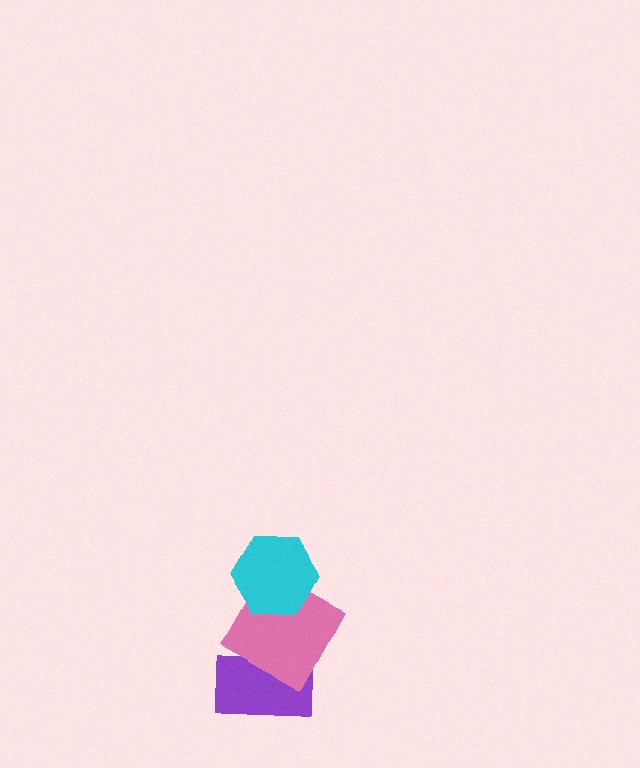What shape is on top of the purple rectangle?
The pink square is on top of the purple rectangle.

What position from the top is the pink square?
The pink square is 2nd from the top.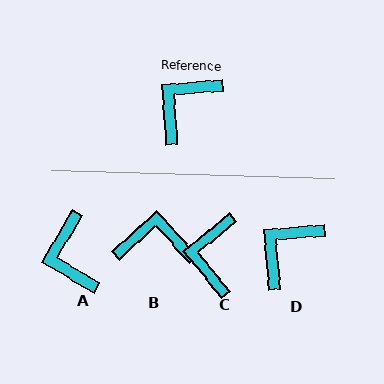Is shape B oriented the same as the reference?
No, it is off by about 52 degrees.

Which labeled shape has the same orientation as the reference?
D.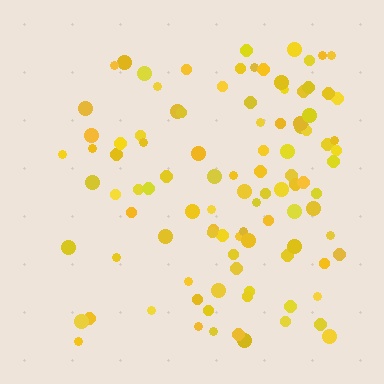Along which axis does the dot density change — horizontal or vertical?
Horizontal.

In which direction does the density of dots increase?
From left to right, with the right side densest.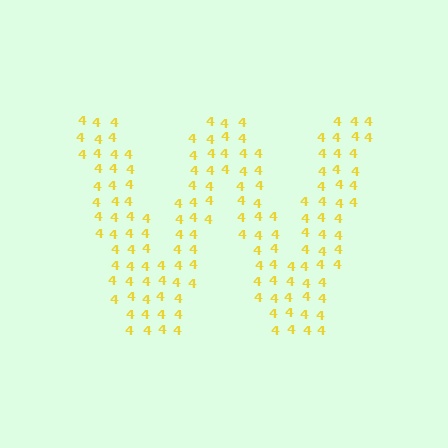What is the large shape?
The large shape is the letter W.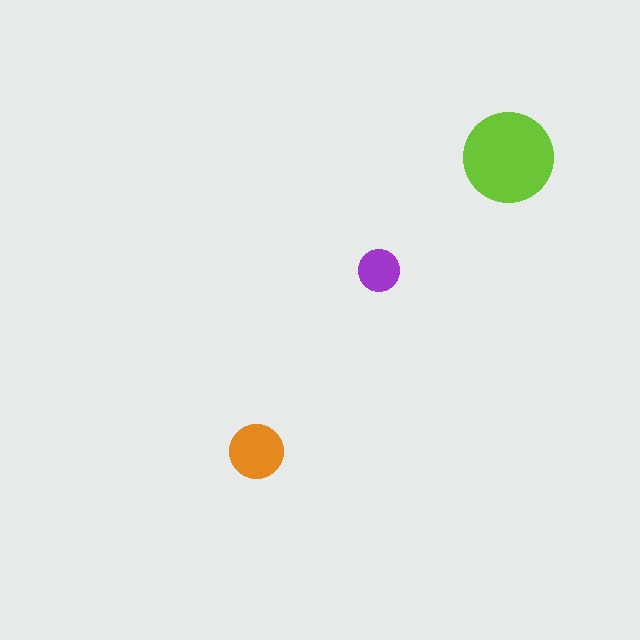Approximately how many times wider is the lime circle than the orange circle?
About 1.5 times wider.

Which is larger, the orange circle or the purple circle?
The orange one.